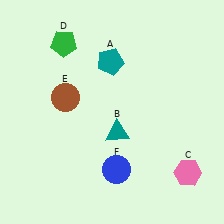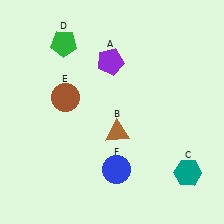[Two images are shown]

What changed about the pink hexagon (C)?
In Image 1, C is pink. In Image 2, it changed to teal.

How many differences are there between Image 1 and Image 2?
There are 3 differences between the two images.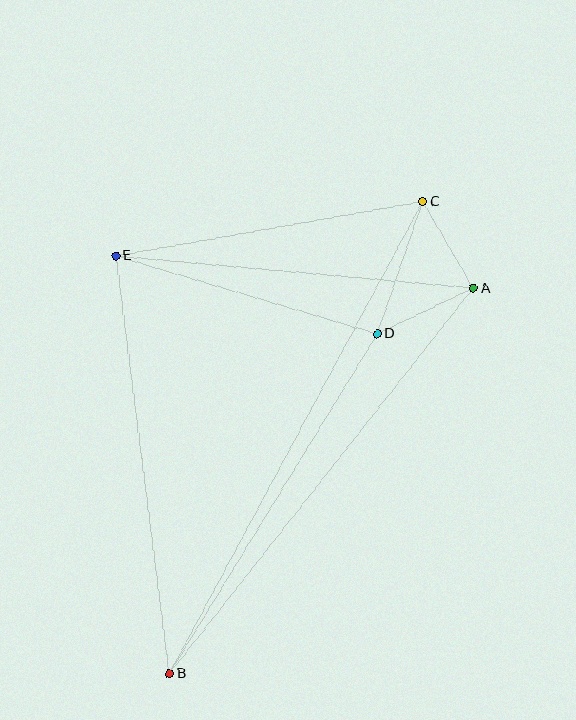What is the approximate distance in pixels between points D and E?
The distance between D and E is approximately 273 pixels.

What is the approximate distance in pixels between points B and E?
The distance between B and E is approximately 421 pixels.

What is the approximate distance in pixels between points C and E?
The distance between C and E is approximately 312 pixels.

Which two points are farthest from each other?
Points B and C are farthest from each other.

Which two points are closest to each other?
Points A and C are closest to each other.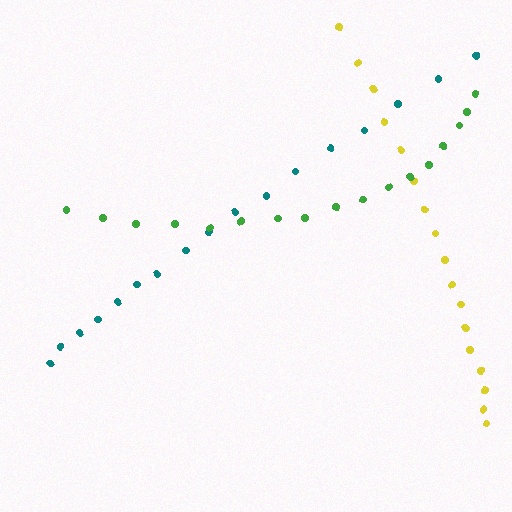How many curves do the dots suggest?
There are 3 distinct paths.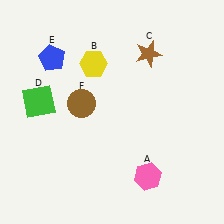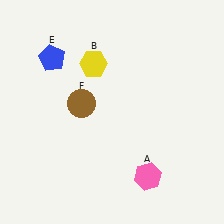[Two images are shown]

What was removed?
The green square (D), the brown star (C) were removed in Image 2.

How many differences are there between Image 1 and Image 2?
There are 2 differences between the two images.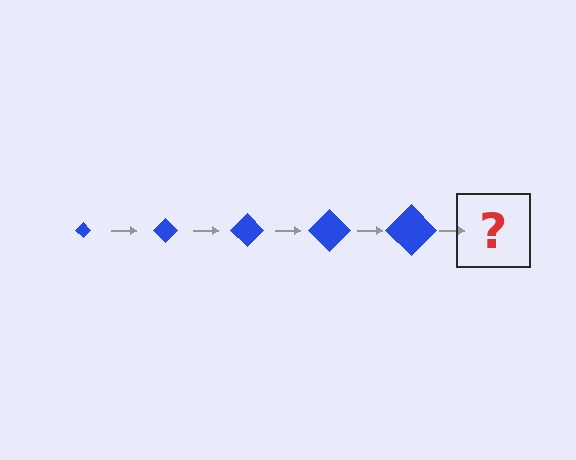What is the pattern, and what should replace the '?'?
The pattern is that the diamond gets progressively larger each step. The '?' should be a blue diamond, larger than the previous one.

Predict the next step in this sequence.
The next step is a blue diamond, larger than the previous one.